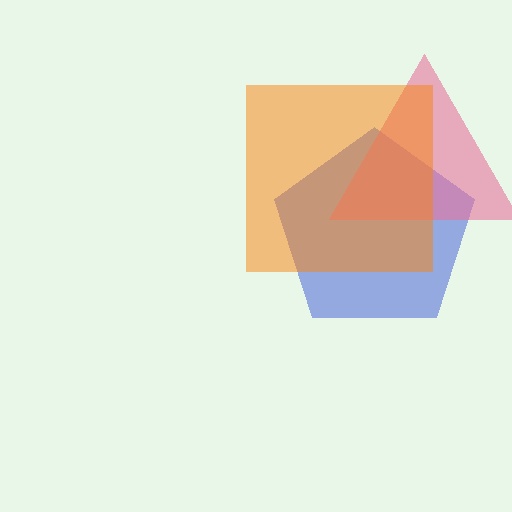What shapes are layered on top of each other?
The layered shapes are: a blue pentagon, a pink triangle, an orange square.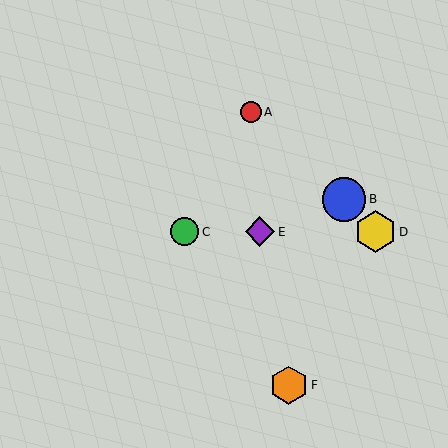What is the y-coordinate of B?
Object B is at y≈199.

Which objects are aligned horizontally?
Objects C, D, E are aligned horizontally.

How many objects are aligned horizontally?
3 objects (C, D, E) are aligned horizontally.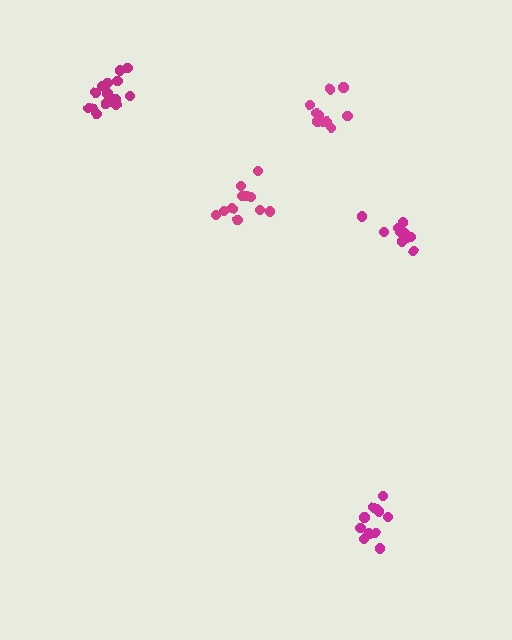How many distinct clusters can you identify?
There are 5 distinct clusters.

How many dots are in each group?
Group 1: 11 dots, Group 2: 15 dots, Group 3: 10 dots, Group 4: 10 dots, Group 5: 11 dots (57 total).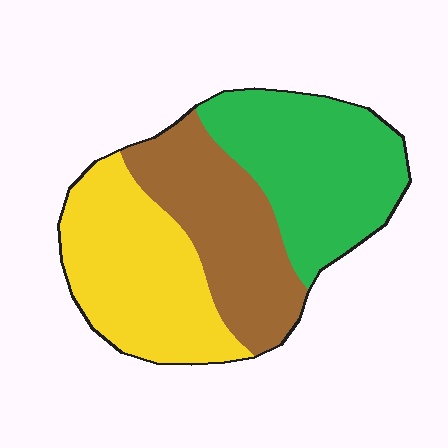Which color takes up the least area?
Brown, at roughly 30%.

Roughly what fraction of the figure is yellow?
Yellow covers around 35% of the figure.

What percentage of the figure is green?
Green covers roughly 35% of the figure.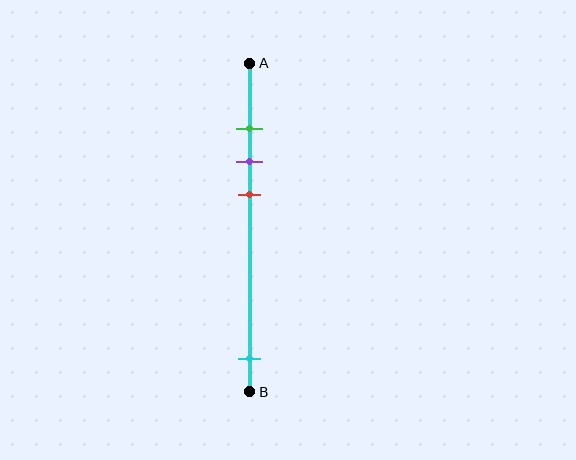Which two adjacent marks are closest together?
The green and purple marks are the closest adjacent pair.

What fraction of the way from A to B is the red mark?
The red mark is approximately 40% (0.4) of the way from A to B.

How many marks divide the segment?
There are 4 marks dividing the segment.